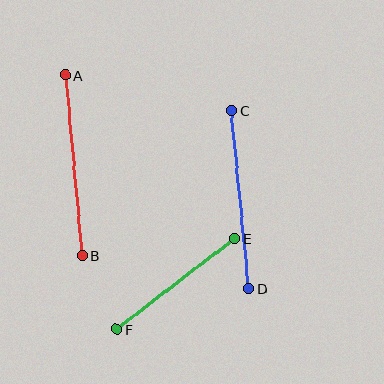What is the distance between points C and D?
The distance is approximately 179 pixels.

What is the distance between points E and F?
The distance is approximately 149 pixels.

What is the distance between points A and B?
The distance is approximately 181 pixels.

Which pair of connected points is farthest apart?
Points A and B are farthest apart.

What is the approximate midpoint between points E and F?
The midpoint is at approximately (176, 284) pixels.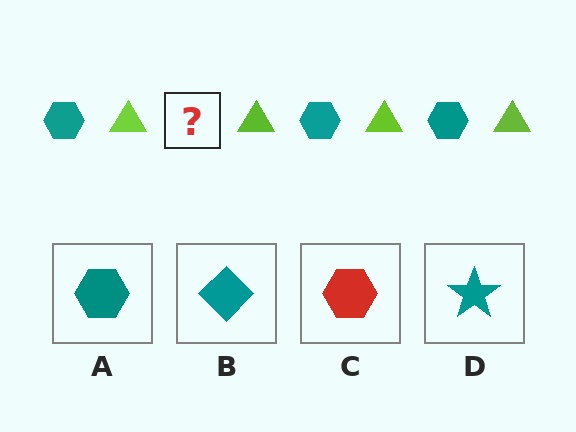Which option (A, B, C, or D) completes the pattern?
A.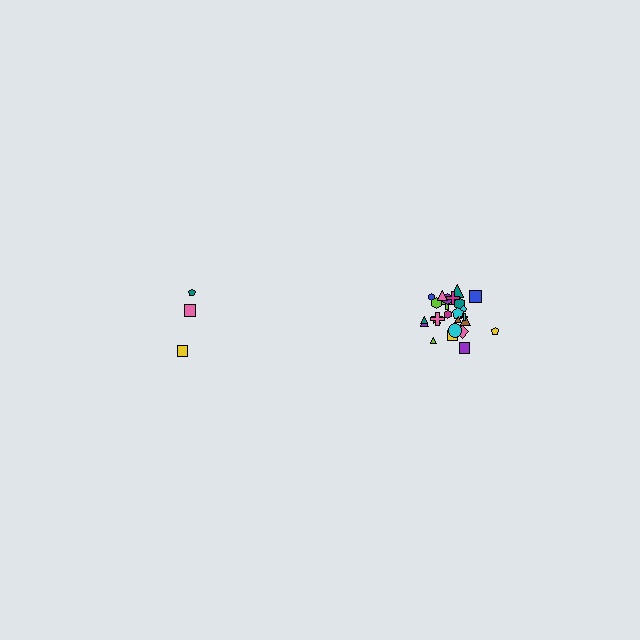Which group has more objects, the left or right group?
The right group.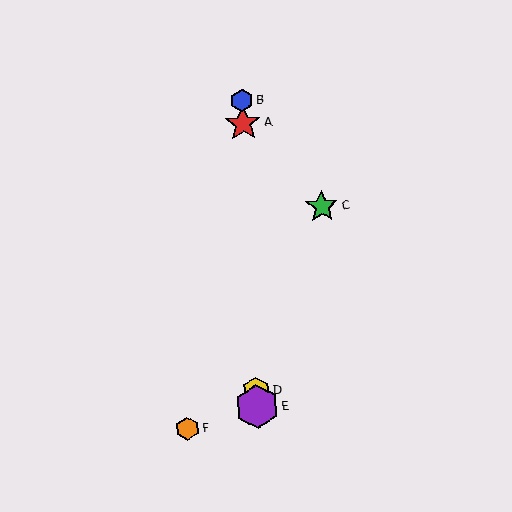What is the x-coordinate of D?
Object D is at x≈256.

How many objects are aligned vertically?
4 objects (A, B, D, E) are aligned vertically.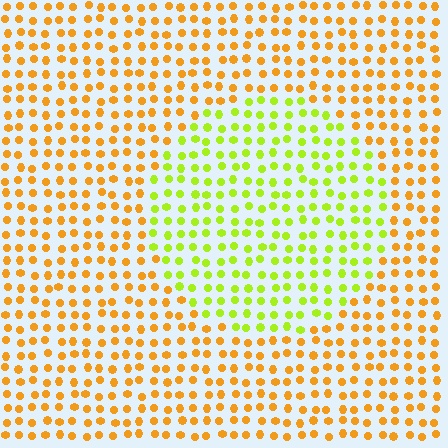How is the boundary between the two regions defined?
The boundary is defined purely by a slight shift in hue (about 46 degrees). Spacing, size, and orientation are identical on both sides.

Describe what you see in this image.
The image is filled with small orange elements in a uniform arrangement. A circle-shaped region is visible where the elements are tinted to a slightly different hue, forming a subtle color boundary.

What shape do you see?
I see a circle.